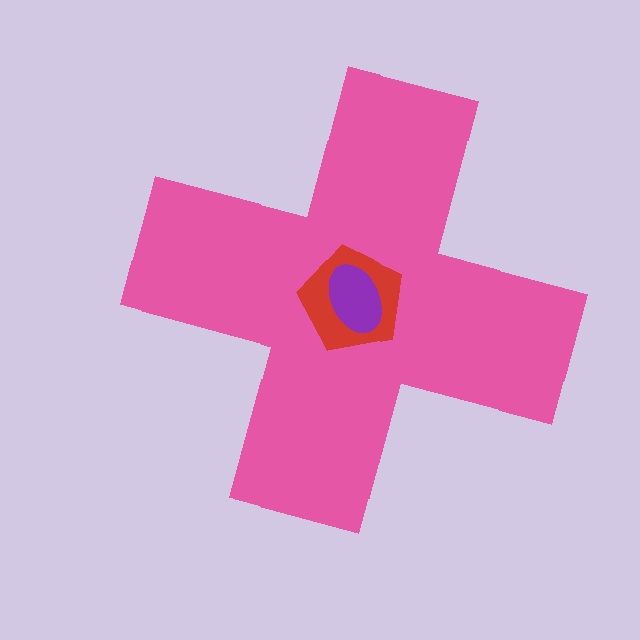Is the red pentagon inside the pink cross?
Yes.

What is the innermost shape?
The purple ellipse.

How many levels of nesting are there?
3.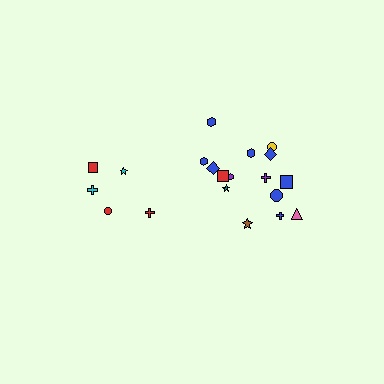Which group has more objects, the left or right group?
The right group.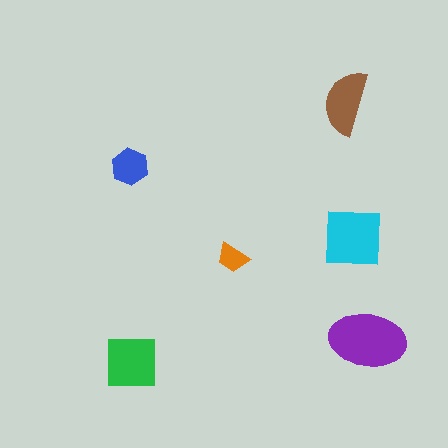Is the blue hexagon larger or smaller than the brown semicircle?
Smaller.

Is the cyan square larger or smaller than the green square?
Larger.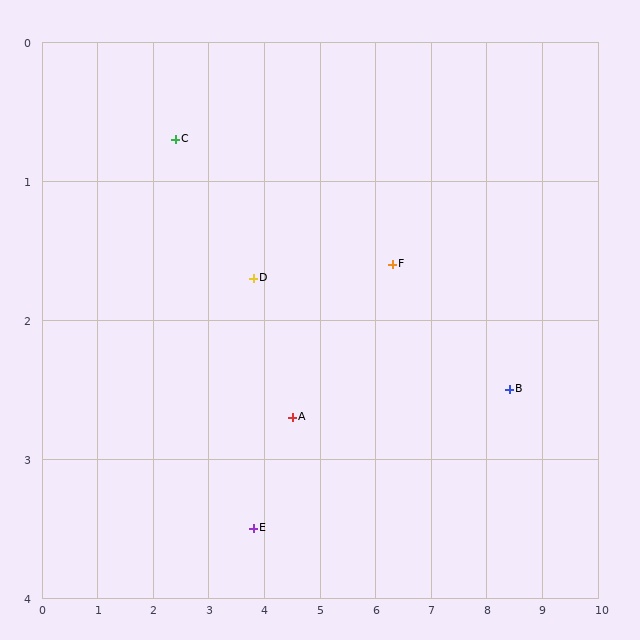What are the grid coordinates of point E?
Point E is at approximately (3.8, 3.5).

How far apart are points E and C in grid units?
Points E and C are about 3.1 grid units apart.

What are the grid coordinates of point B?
Point B is at approximately (8.4, 2.5).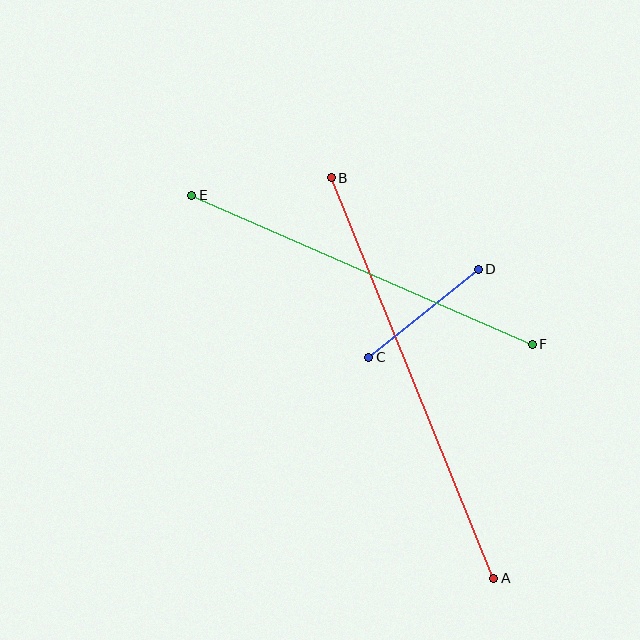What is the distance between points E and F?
The distance is approximately 371 pixels.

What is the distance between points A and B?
The distance is approximately 432 pixels.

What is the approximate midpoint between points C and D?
The midpoint is at approximately (423, 313) pixels.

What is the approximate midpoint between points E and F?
The midpoint is at approximately (362, 270) pixels.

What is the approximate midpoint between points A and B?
The midpoint is at approximately (413, 378) pixels.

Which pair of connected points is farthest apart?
Points A and B are farthest apart.